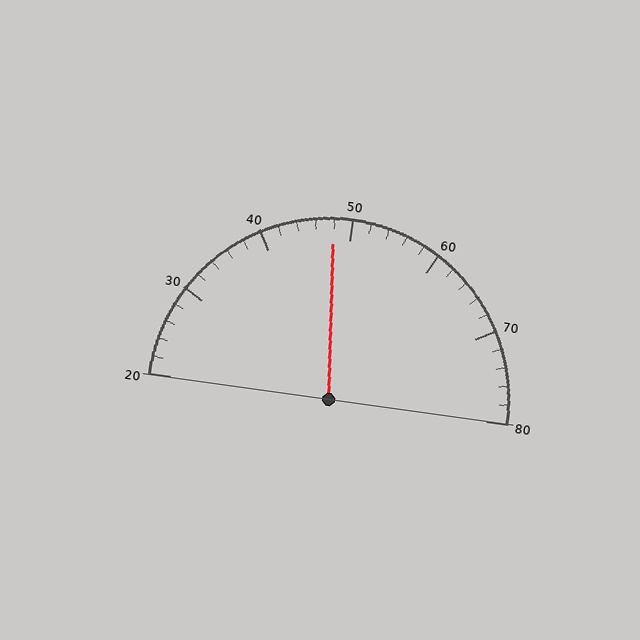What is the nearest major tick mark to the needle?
The nearest major tick mark is 50.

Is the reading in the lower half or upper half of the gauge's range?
The reading is in the lower half of the range (20 to 80).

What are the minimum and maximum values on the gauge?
The gauge ranges from 20 to 80.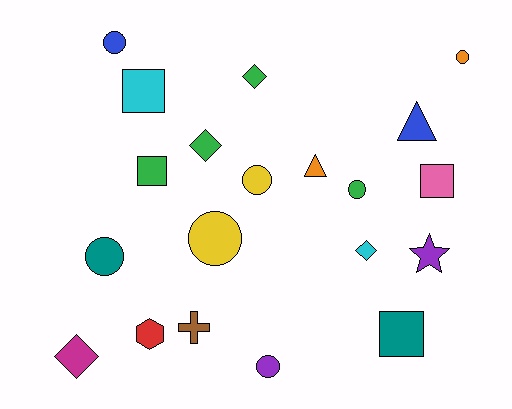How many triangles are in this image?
There are 2 triangles.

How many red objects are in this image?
There is 1 red object.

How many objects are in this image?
There are 20 objects.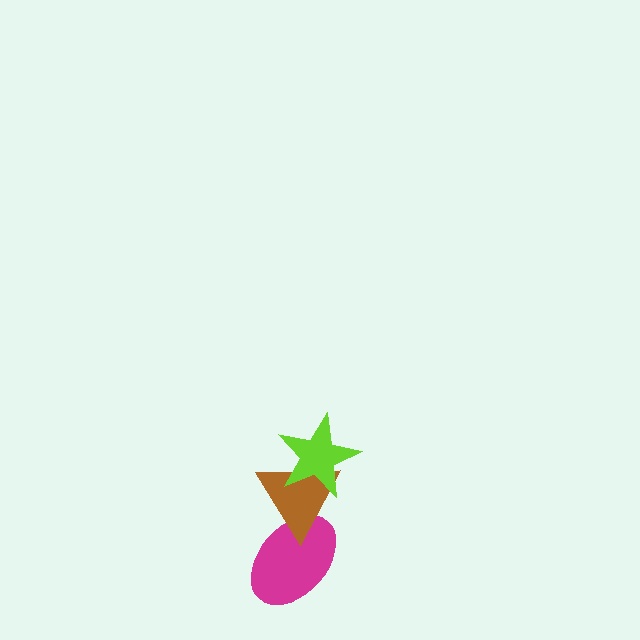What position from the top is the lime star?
The lime star is 1st from the top.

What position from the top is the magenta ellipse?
The magenta ellipse is 3rd from the top.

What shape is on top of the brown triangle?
The lime star is on top of the brown triangle.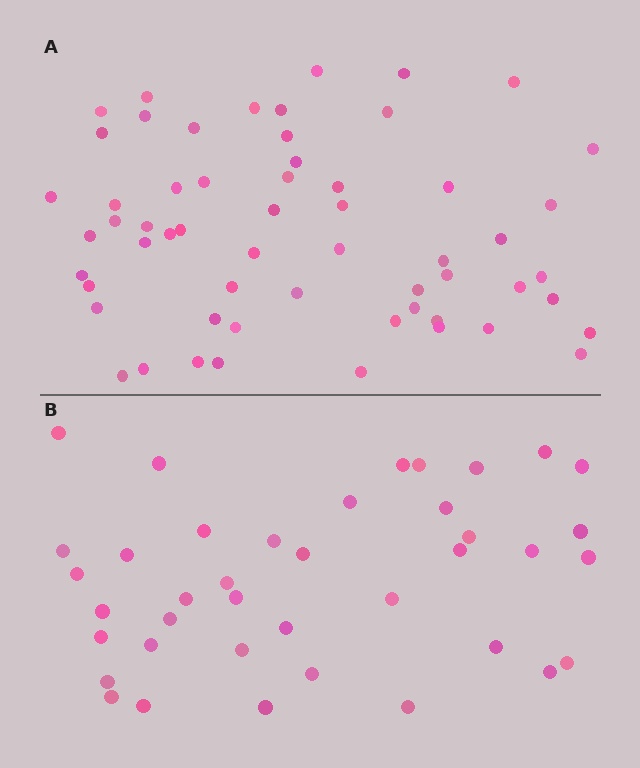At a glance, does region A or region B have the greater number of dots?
Region A (the top region) has more dots.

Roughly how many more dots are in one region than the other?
Region A has approximately 20 more dots than region B.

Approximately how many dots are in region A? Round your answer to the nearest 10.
About 60 dots. (The exact count is 58, which rounds to 60.)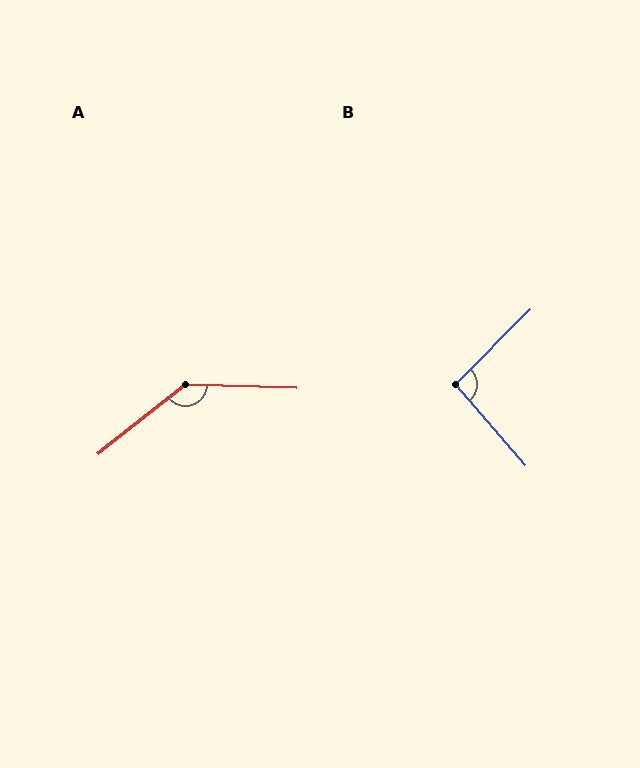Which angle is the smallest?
B, at approximately 94 degrees.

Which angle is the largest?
A, at approximately 140 degrees.